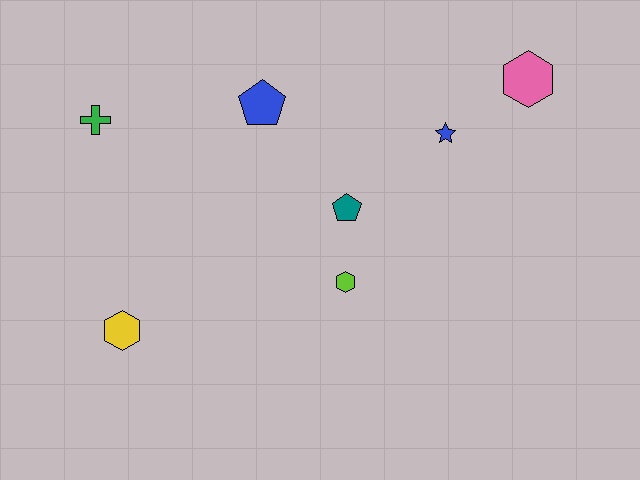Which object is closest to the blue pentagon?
The teal pentagon is closest to the blue pentagon.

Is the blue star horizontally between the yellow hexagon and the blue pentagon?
No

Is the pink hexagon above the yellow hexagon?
Yes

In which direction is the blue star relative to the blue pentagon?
The blue star is to the right of the blue pentagon.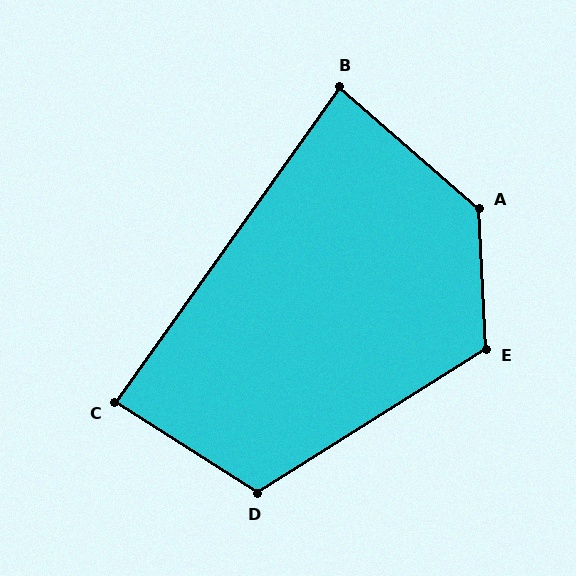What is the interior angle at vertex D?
Approximately 115 degrees (obtuse).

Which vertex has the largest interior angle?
A, at approximately 134 degrees.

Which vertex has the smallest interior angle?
B, at approximately 85 degrees.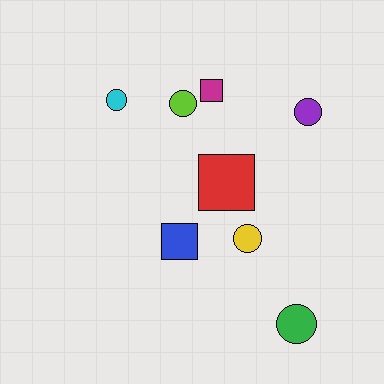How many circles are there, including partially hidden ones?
There are 5 circles.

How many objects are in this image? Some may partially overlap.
There are 8 objects.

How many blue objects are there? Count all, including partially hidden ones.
There is 1 blue object.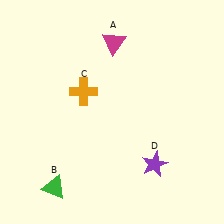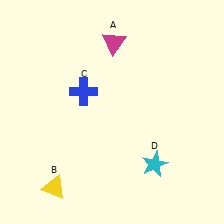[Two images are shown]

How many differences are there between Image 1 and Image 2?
There are 3 differences between the two images.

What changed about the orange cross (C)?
In Image 1, C is orange. In Image 2, it changed to blue.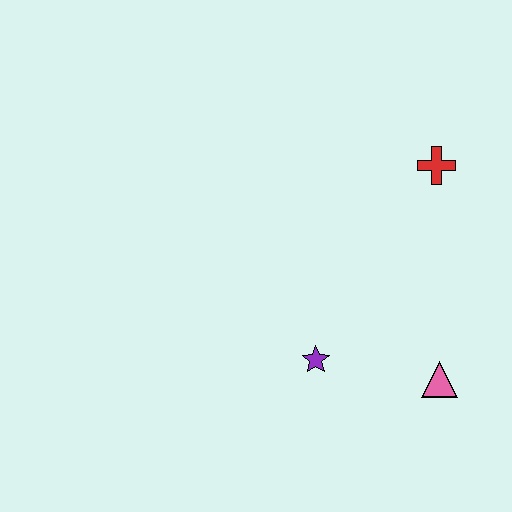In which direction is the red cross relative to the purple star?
The red cross is above the purple star.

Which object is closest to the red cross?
The pink triangle is closest to the red cross.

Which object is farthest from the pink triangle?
The red cross is farthest from the pink triangle.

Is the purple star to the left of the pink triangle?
Yes